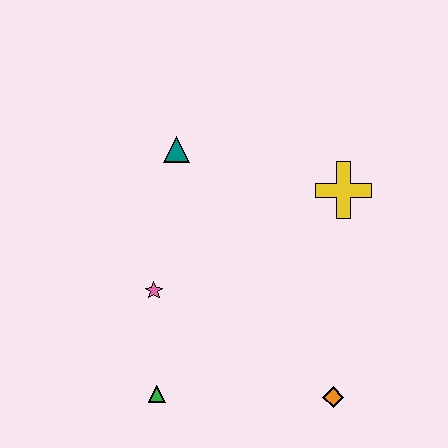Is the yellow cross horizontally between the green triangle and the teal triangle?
No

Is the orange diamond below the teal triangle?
Yes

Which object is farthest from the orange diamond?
The teal triangle is farthest from the orange diamond.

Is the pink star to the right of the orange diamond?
No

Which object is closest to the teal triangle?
The pink star is closest to the teal triangle.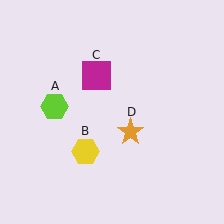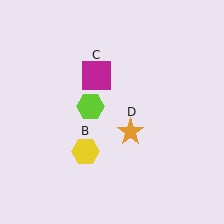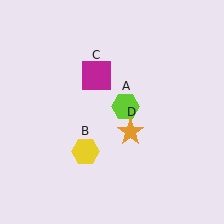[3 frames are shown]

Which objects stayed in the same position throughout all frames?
Yellow hexagon (object B) and magenta square (object C) and orange star (object D) remained stationary.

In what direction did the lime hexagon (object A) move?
The lime hexagon (object A) moved right.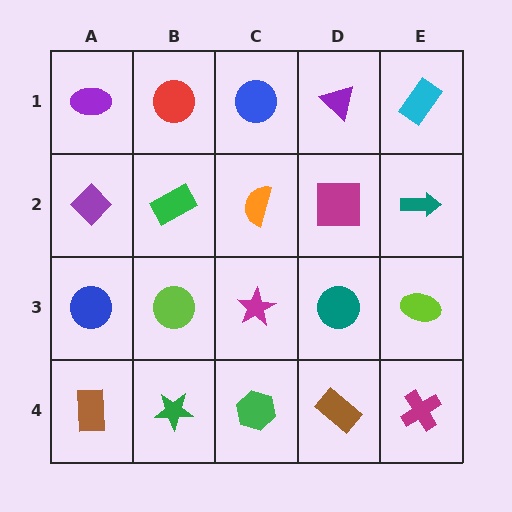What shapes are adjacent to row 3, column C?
An orange semicircle (row 2, column C), a green hexagon (row 4, column C), a lime circle (row 3, column B), a teal circle (row 3, column D).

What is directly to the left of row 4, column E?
A brown rectangle.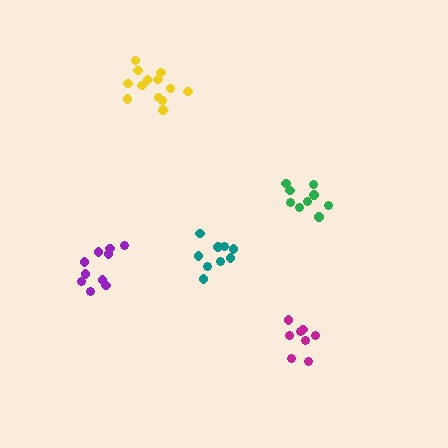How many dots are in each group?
Group 1: 10 dots, Group 2: 13 dots, Group 3: 9 dots, Group 4: 10 dots, Group 5: 8 dots (50 total).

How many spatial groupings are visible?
There are 5 spatial groupings.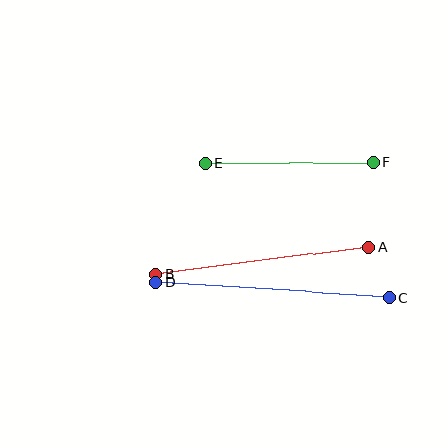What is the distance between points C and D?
The distance is approximately 234 pixels.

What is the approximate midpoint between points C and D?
The midpoint is at approximately (272, 290) pixels.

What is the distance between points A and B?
The distance is approximately 215 pixels.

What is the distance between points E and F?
The distance is approximately 168 pixels.